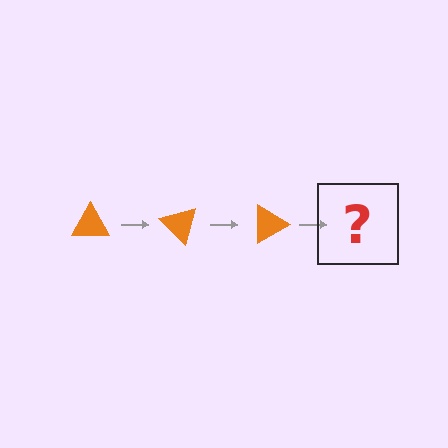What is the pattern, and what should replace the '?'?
The pattern is that the triangle rotates 45 degrees each step. The '?' should be an orange triangle rotated 135 degrees.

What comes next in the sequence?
The next element should be an orange triangle rotated 135 degrees.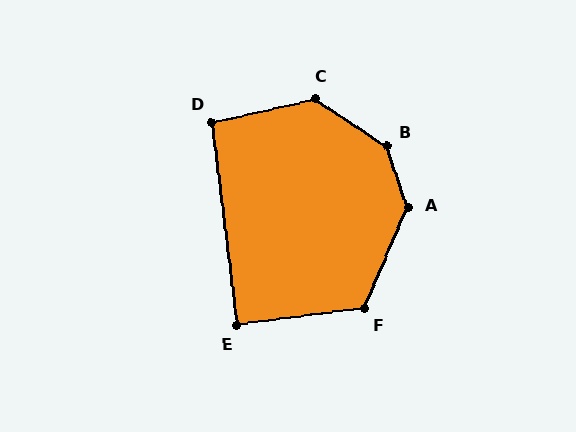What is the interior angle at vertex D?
Approximately 96 degrees (obtuse).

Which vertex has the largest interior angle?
B, at approximately 144 degrees.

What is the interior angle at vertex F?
Approximately 120 degrees (obtuse).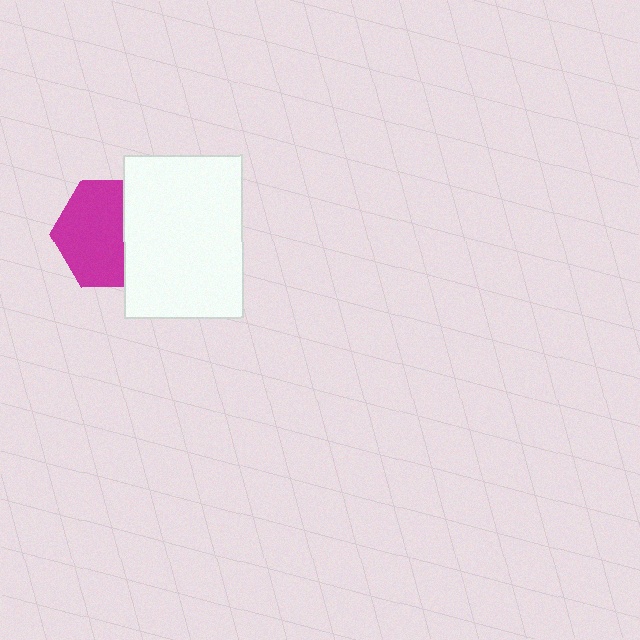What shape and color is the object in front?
The object in front is a white rectangle.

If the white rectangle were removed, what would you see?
You would see the complete magenta hexagon.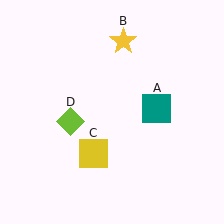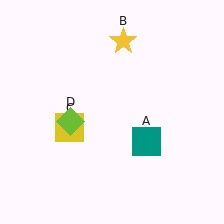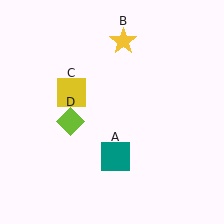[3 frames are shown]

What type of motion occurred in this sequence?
The teal square (object A), yellow square (object C) rotated clockwise around the center of the scene.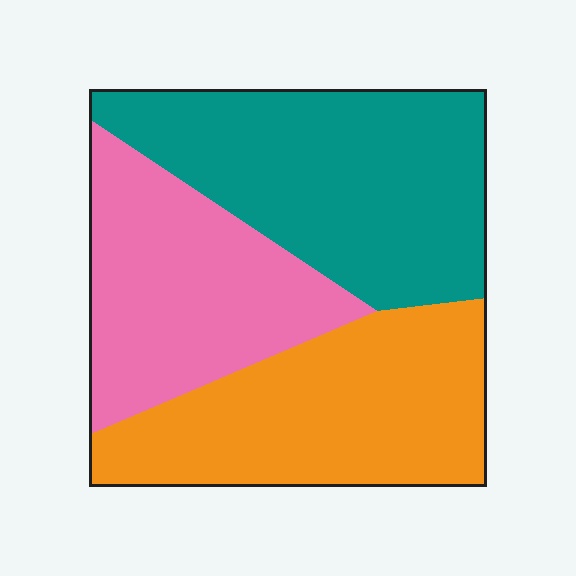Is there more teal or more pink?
Teal.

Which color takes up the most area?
Teal, at roughly 40%.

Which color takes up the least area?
Pink, at roughly 30%.